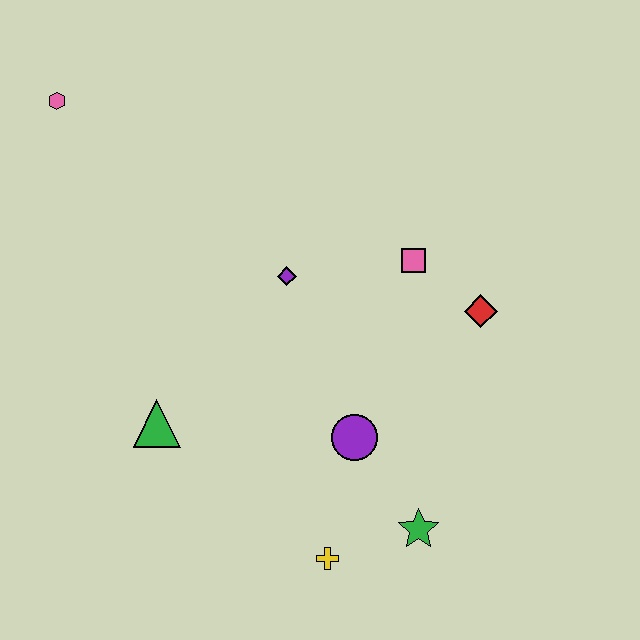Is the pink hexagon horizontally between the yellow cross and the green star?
No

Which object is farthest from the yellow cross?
The pink hexagon is farthest from the yellow cross.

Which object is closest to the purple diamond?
The pink square is closest to the purple diamond.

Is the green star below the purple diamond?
Yes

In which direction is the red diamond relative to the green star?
The red diamond is above the green star.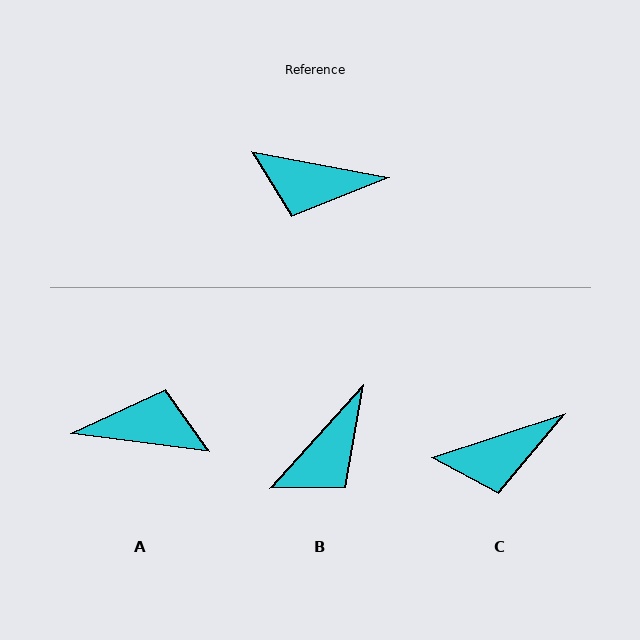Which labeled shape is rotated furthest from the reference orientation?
A, about 177 degrees away.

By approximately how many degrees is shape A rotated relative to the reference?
Approximately 177 degrees clockwise.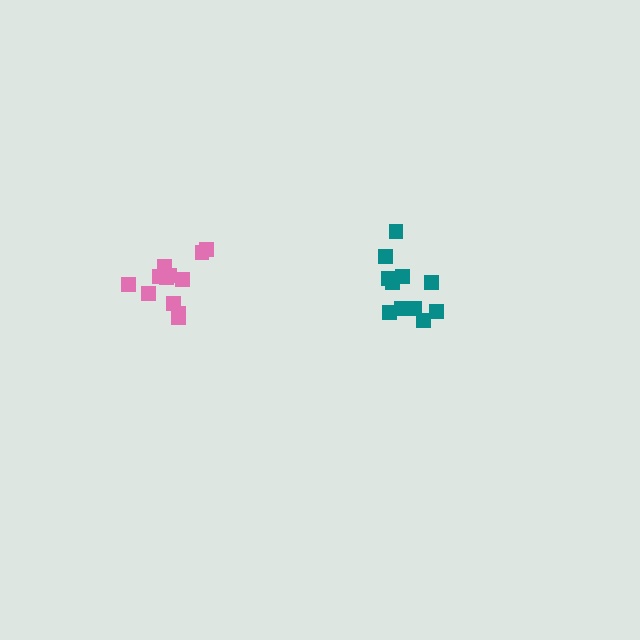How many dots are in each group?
Group 1: 12 dots, Group 2: 11 dots (23 total).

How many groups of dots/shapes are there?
There are 2 groups.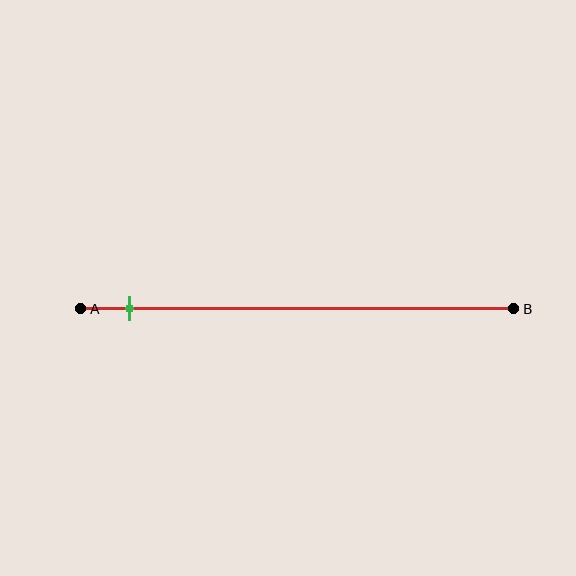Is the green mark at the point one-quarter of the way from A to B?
No, the mark is at about 10% from A, not at the 25% one-quarter point.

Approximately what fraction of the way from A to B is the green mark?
The green mark is approximately 10% of the way from A to B.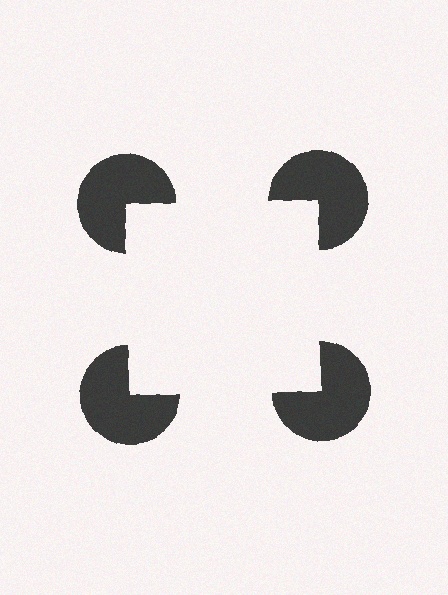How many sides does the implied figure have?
4 sides.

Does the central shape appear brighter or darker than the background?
It typically appears slightly brighter than the background, even though no actual brightness change is drawn.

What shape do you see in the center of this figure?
An illusory square — its edges are inferred from the aligned wedge cuts in the pac-man discs, not physically drawn.